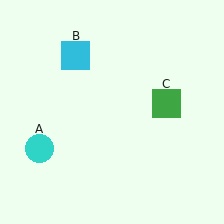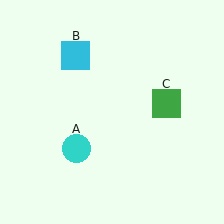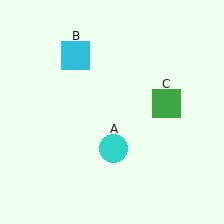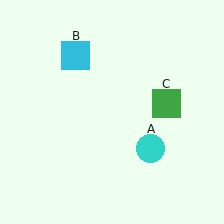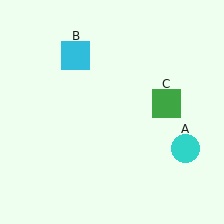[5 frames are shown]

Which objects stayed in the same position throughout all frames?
Cyan square (object B) and green square (object C) remained stationary.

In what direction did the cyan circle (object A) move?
The cyan circle (object A) moved right.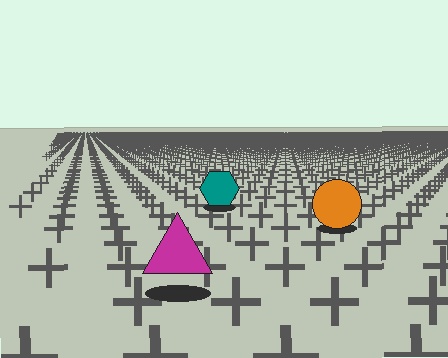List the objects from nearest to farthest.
From nearest to farthest: the magenta triangle, the orange circle, the teal hexagon.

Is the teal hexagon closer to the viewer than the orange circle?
No. The orange circle is closer — you can tell from the texture gradient: the ground texture is coarser near it.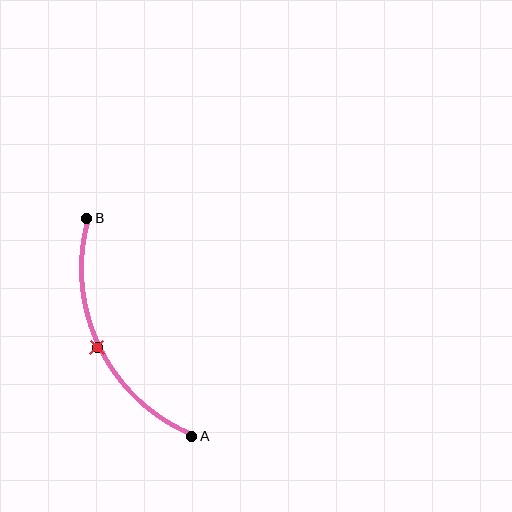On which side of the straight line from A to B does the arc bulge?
The arc bulges to the left of the straight line connecting A and B.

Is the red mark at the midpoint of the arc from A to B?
Yes. The red mark lies on the arc at equal arc-length from both A and B — it is the arc midpoint.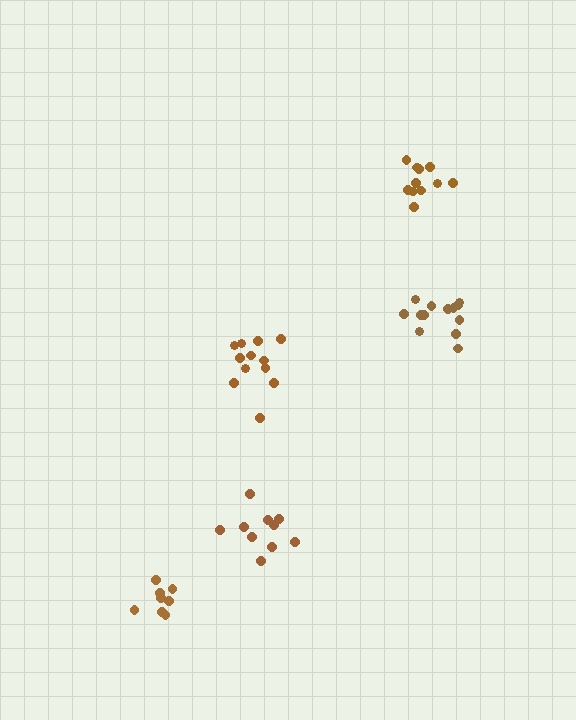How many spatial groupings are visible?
There are 5 spatial groupings.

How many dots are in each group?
Group 1: 8 dots, Group 2: 11 dots, Group 3: 13 dots, Group 4: 12 dots, Group 5: 10 dots (54 total).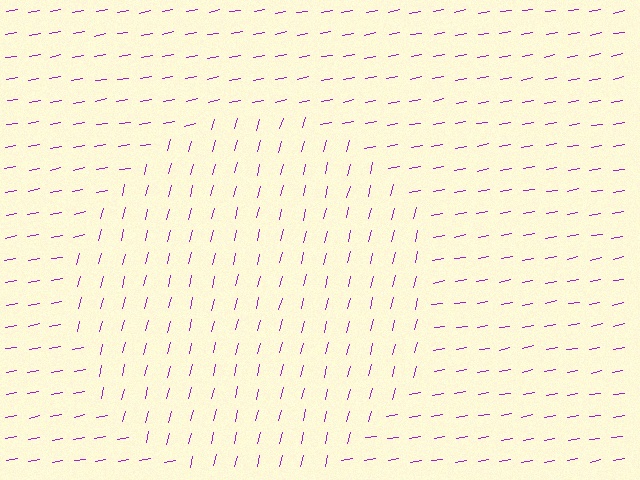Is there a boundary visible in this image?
Yes, there is a texture boundary formed by a change in line orientation.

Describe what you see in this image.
The image is filled with small purple line segments. A circle region in the image has lines oriented differently from the surrounding lines, creating a visible texture boundary.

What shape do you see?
I see a circle.